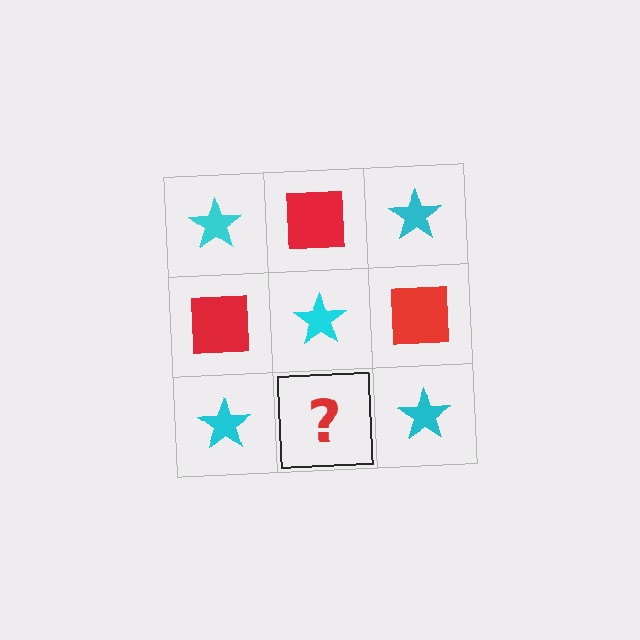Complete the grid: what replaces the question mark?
The question mark should be replaced with a red square.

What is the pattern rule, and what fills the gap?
The rule is that it alternates cyan star and red square in a checkerboard pattern. The gap should be filled with a red square.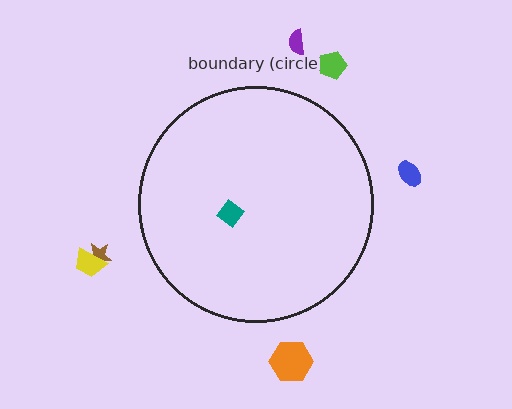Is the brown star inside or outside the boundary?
Outside.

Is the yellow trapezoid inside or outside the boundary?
Outside.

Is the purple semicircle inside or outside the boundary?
Outside.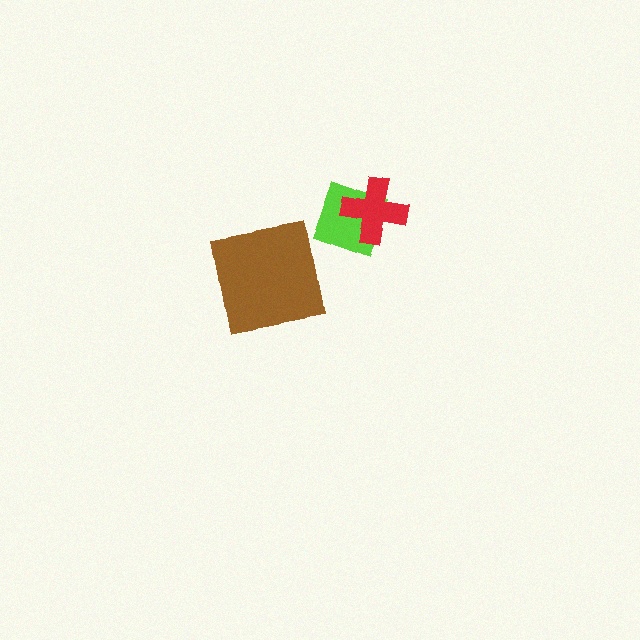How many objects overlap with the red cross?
1 object overlaps with the red cross.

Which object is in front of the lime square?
The red cross is in front of the lime square.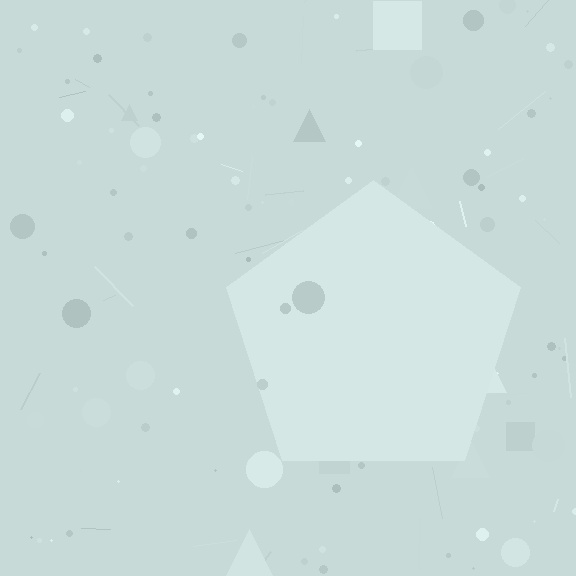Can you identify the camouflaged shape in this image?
The camouflaged shape is a pentagon.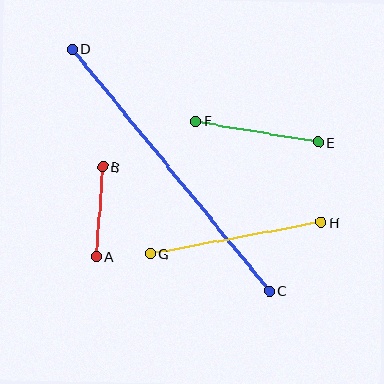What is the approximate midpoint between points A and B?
The midpoint is at approximately (99, 212) pixels.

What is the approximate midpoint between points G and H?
The midpoint is at approximately (236, 238) pixels.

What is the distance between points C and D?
The distance is approximately 312 pixels.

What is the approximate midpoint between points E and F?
The midpoint is at approximately (257, 132) pixels.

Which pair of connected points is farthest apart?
Points C and D are farthest apart.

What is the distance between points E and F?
The distance is approximately 124 pixels.